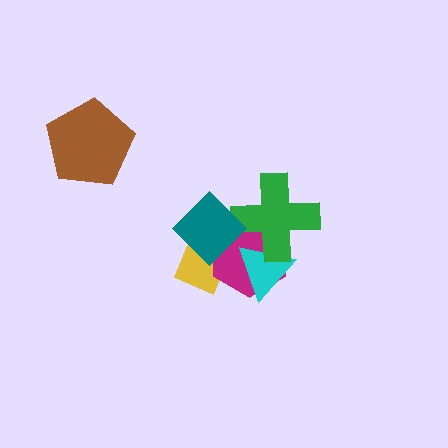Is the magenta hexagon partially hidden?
Yes, it is partially covered by another shape.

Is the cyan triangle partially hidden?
Yes, it is partially covered by another shape.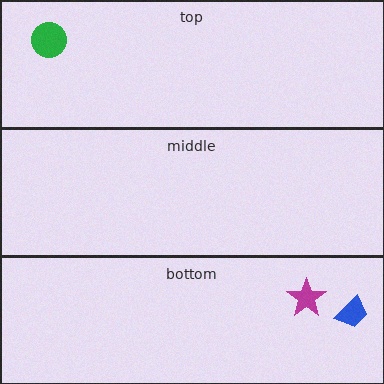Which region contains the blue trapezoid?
The bottom region.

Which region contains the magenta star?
The bottom region.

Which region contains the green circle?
The top region.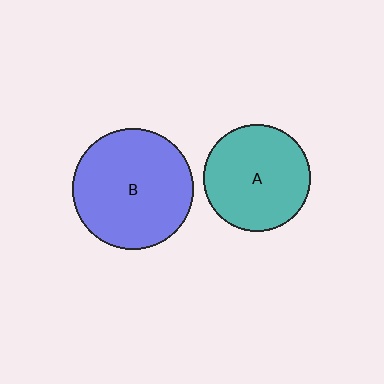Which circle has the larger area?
Circle B (blue).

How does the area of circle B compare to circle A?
Approximately 1.3 times.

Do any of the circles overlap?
No, none of the circles overlap.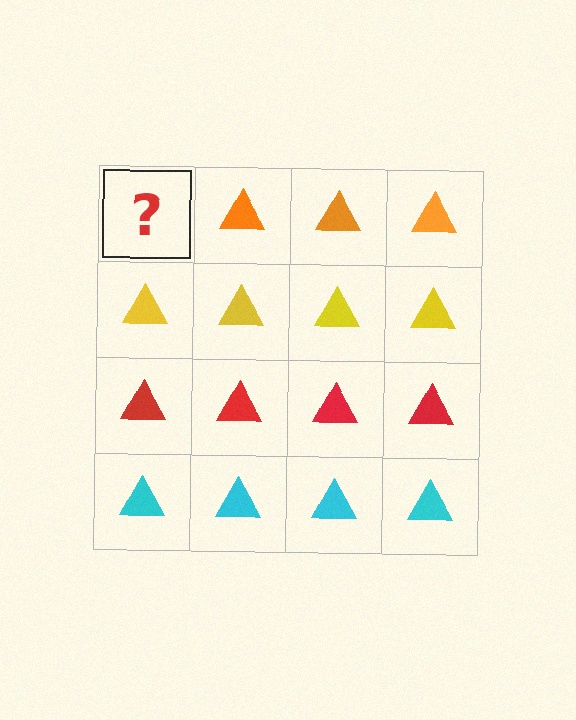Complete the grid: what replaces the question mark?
The question mark should be replaced with an orange triangle.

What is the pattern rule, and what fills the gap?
The rule is that each row has a consistent color. The gap should be filled with an orange triangle.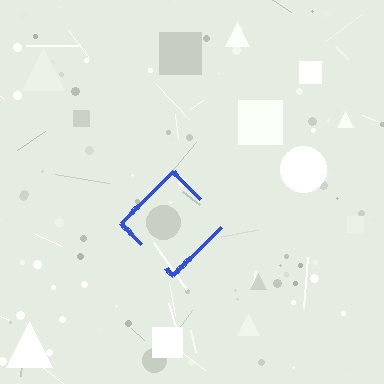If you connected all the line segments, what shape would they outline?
They would outline a diamond.